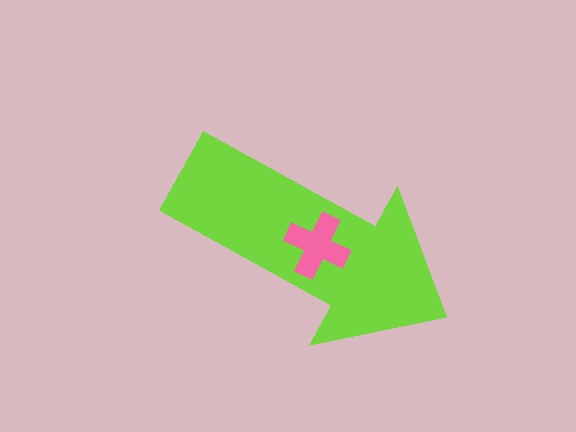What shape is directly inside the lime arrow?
The pink cross.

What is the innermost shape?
The pink cross.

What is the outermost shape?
The lime arrow.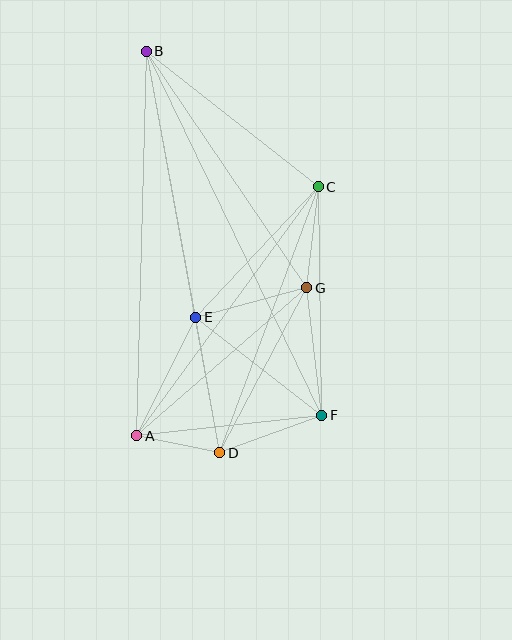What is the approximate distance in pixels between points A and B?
The distance between A and B is approximately 385 pixels.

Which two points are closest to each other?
Points A and D are closest to each other.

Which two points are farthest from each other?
Points B and D are farthest from each other.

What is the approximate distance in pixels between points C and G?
The distance between C and G is approximately 102 pixels.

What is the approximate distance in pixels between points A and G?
The distance between A and G is approximately 225 pixels.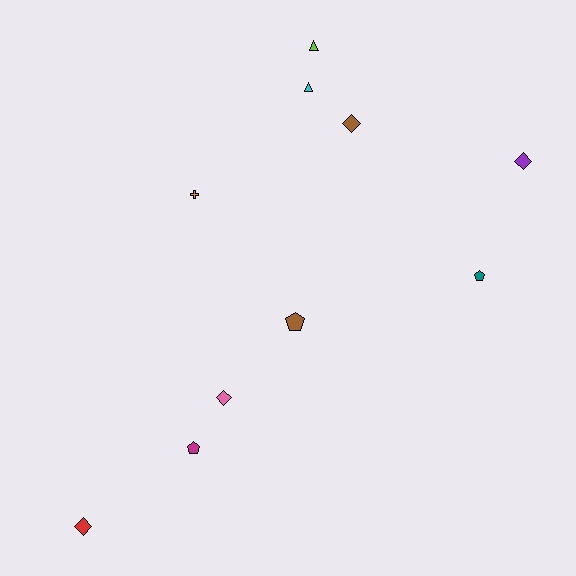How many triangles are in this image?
There are 2 triangles.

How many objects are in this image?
There are 10 objects.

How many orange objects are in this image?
There is 1 orange object.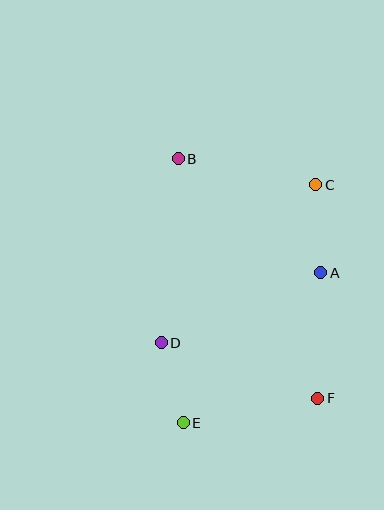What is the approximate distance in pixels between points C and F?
The distance between C and F is approximately 213 pixels.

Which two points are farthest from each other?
Points B and F are farthest from each other.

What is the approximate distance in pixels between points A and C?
The distance between A and C is approximately 88 pixels.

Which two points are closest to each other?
Points D and E are closest to each other.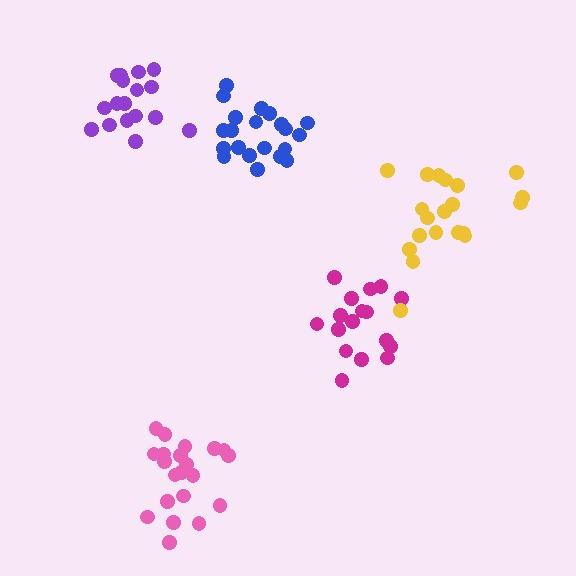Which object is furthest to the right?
The yellow cluster is rightmost.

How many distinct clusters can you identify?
There are 5 distinct clusters.